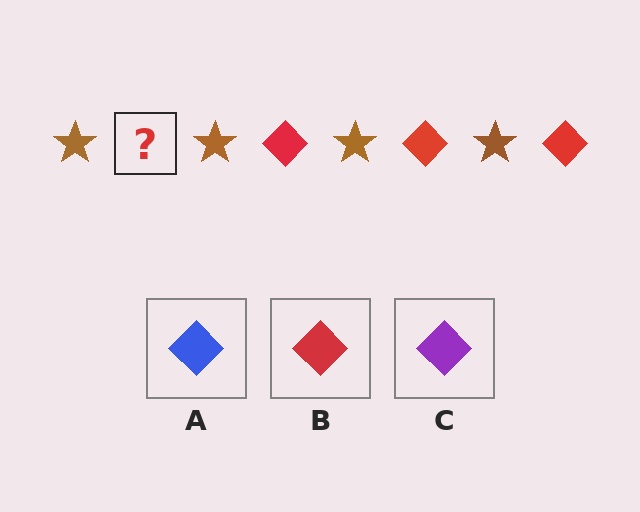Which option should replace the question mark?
Option B.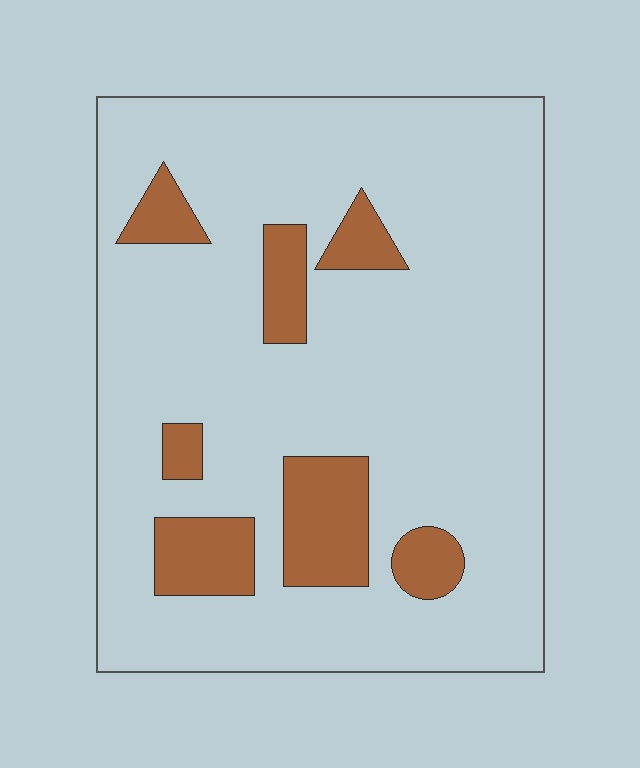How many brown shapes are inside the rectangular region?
7.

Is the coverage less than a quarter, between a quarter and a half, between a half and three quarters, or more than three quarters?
Less than a quarter.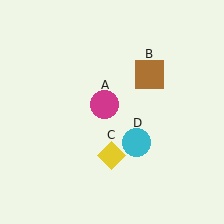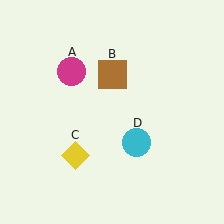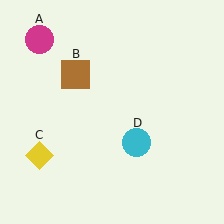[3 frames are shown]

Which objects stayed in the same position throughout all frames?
Cyan circle (object D) remained stationary.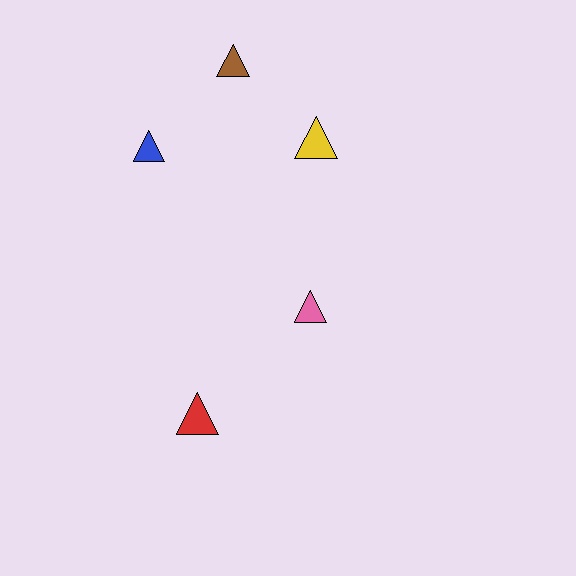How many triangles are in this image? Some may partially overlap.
There are 5 triangles.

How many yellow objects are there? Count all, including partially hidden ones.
There is 1 yellow object.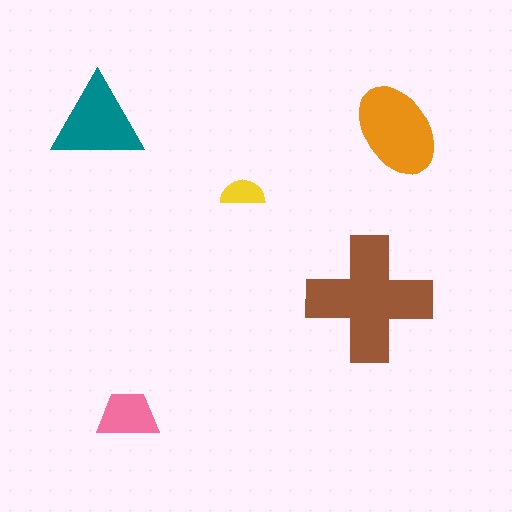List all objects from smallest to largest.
The yellow semicircle, the pink trapezoid, the teal triangle, the orange ellipse, the brown cross.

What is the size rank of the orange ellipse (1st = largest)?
2nd.